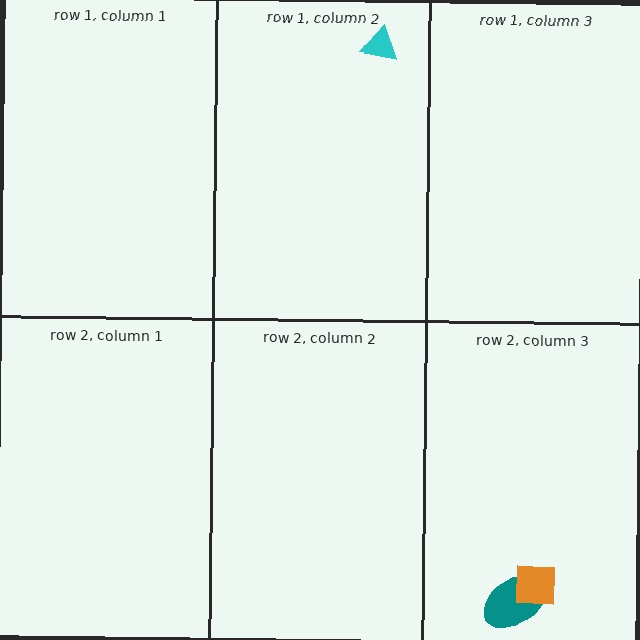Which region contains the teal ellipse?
The row 2, column 3 region.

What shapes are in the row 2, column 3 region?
The teal ellipse, the orange square.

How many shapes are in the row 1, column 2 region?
1.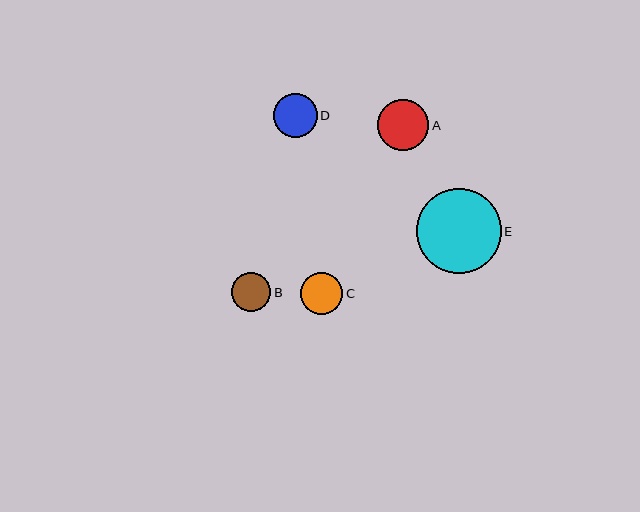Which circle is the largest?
Circle E is the largest with a size of approximately 85 pixels.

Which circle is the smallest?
Circle B is the smallest with a size of approximately 39 pixels.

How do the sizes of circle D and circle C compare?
Circle D and circle C are approximately the same size.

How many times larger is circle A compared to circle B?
Circle A is approximately 1.3 times the size of circle B.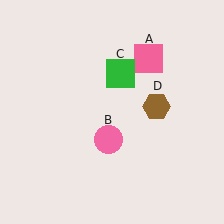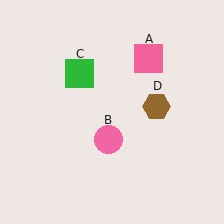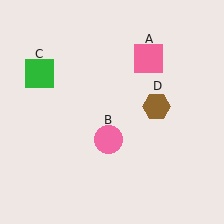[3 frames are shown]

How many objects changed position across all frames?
1 object changed position: green square (object C).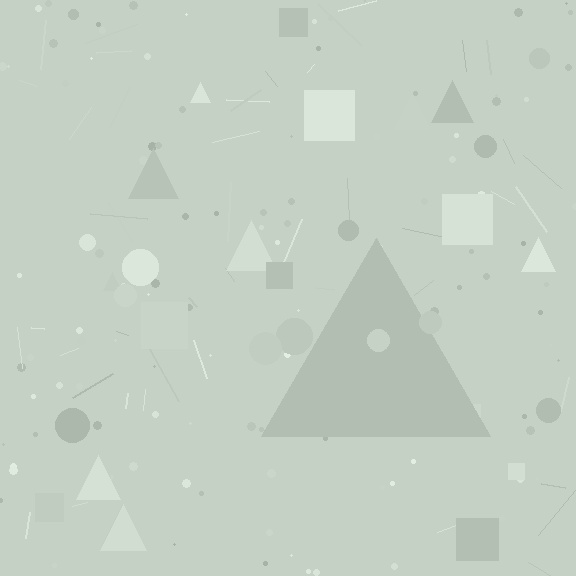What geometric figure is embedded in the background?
A triangle is embedded in the background.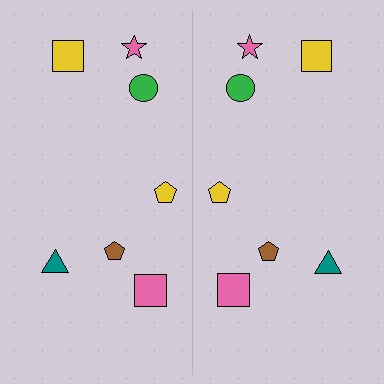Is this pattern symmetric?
Yes, this pattern has bilateral (reflection) symmetry.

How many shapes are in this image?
There are 14 shapes in this image.